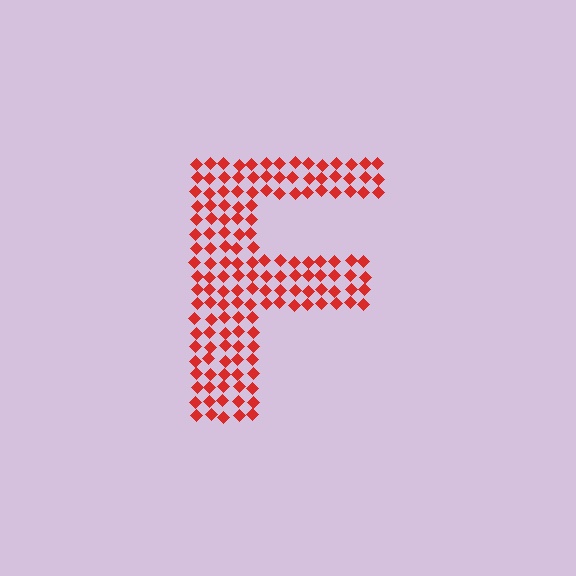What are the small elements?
The small elements are diamonds.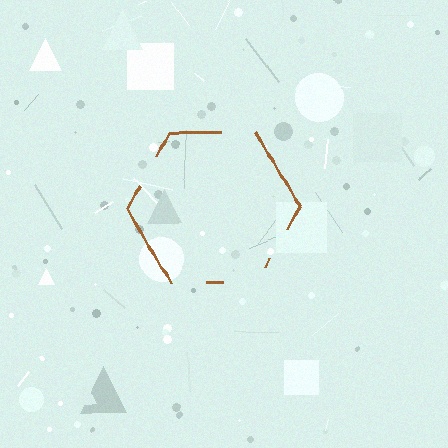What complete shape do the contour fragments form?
The contour fragments form a hexagon.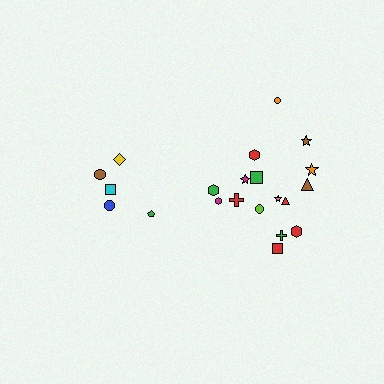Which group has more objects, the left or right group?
The right group.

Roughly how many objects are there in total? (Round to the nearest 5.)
Roughly 20 objects in total.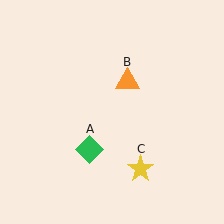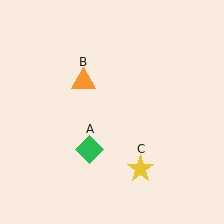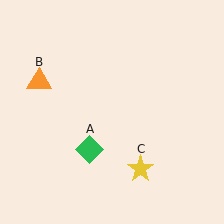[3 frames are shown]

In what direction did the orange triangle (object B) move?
The orange triangle (object B) moved left.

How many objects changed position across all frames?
1 object changed position: orange triangle (object B).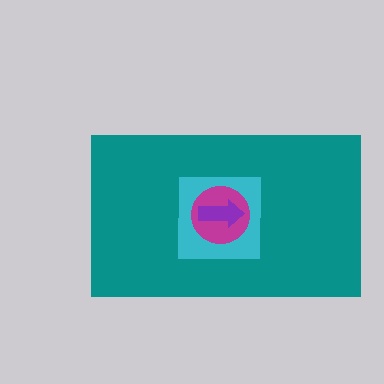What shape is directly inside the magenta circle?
The purple arrow.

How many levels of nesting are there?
4.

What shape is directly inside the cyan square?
The magenta circle.